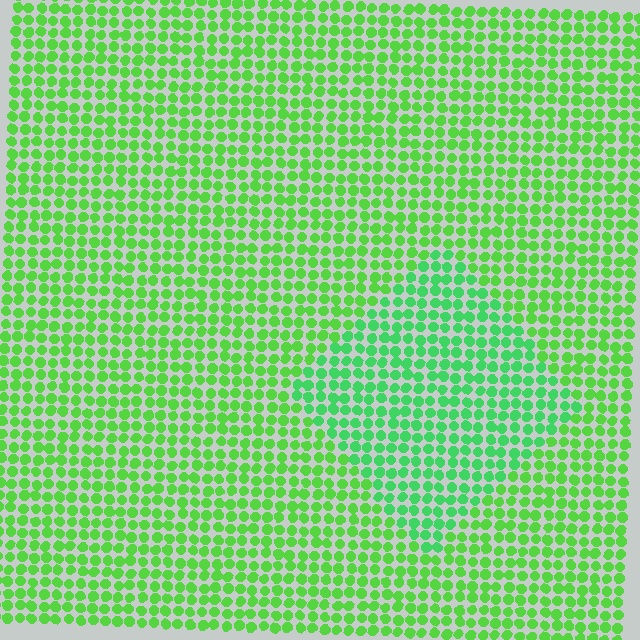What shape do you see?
I see a diamond.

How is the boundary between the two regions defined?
The boundary is defined purely by a slight shift in hue (about 23 degrees). Spacing, size, and orientation are identical on both sides.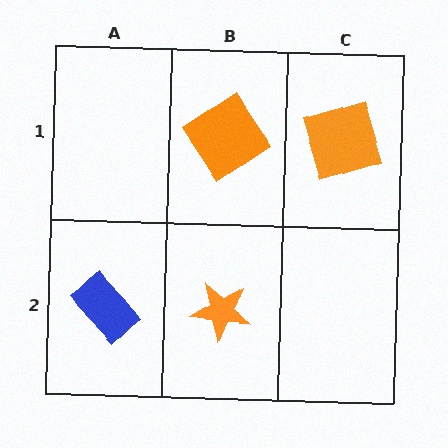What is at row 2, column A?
A blue rectangle.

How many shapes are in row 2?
2 shapes.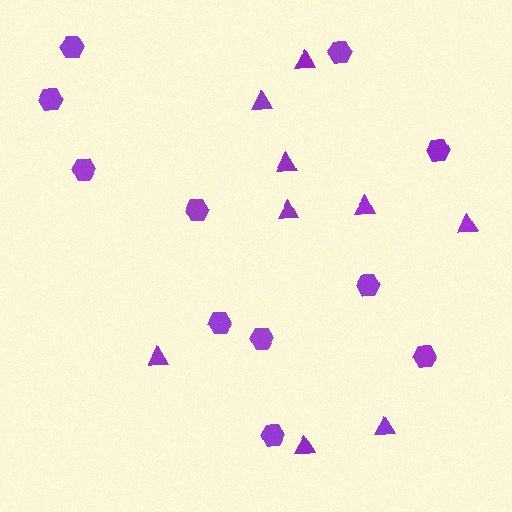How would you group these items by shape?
There are 2 groups: one group of hexagons (11) and one group of triangles (9).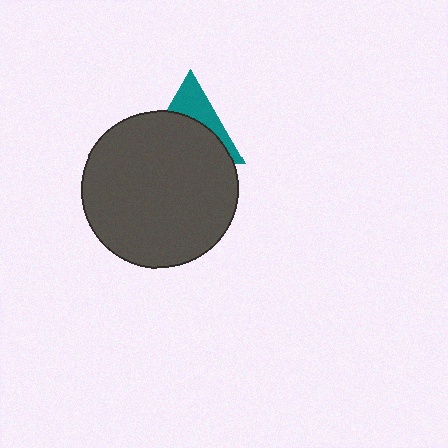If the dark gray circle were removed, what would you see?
You would see the complete teal triangle.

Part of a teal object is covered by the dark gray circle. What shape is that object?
It is a triangle.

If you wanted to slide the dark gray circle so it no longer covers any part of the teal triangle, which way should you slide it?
Slide it down — that is the most direct way to separate the two shapes.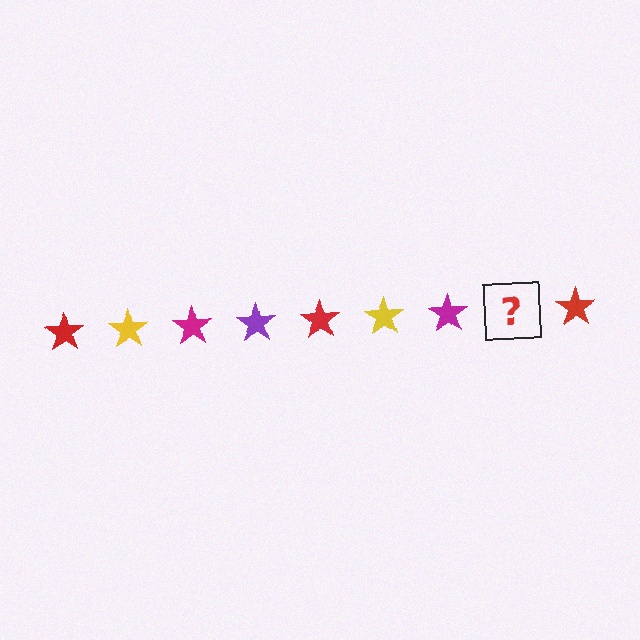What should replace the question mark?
The question mark should be replaced with a purple star.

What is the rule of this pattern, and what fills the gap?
The rule is that the pattern cycles through red, yellow, magenta, purple stars. The gap should be filled with a purple star.